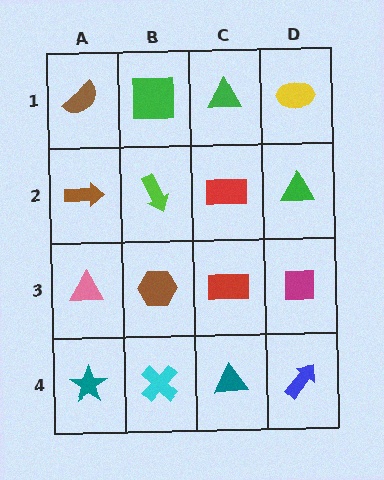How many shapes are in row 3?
4 shapes.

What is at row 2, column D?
A green triangle.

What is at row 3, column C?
A red rectangle.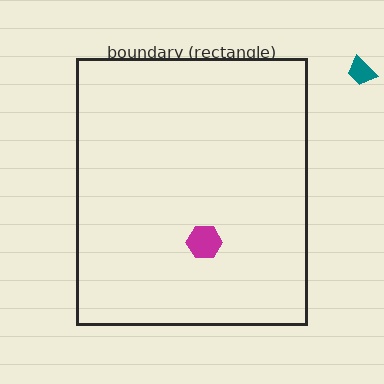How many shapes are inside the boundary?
1 inside, 1 outside.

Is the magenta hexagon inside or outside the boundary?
Inside.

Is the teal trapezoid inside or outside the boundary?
Outside.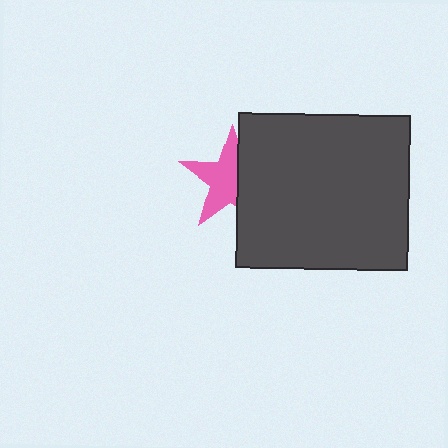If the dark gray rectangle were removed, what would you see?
You would see the complete pink star.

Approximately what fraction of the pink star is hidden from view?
Roughly 41% of the pink star is hidden behind the dark gray rectangle.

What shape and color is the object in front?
The object in front is a dark gray rectangle.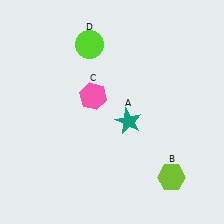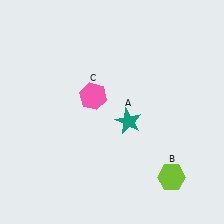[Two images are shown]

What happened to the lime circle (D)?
The lime circle (D) was removed in Image 2. It was in the top-left area of Image 1.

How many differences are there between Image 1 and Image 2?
There is 1 difference between the two images.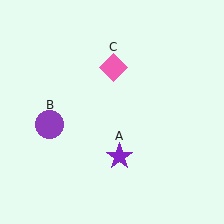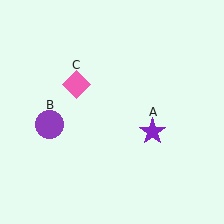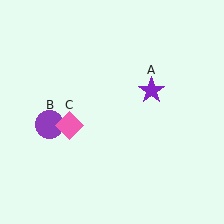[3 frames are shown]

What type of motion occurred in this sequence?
The purple star (object A), pink diamond (object C) rotated counterclockwise around the center of the scene.